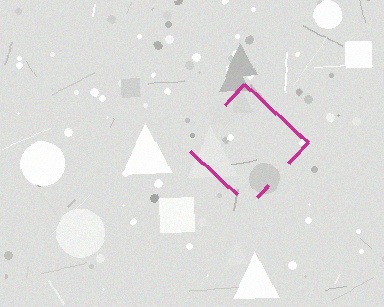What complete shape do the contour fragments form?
The contour fragments form a diamond.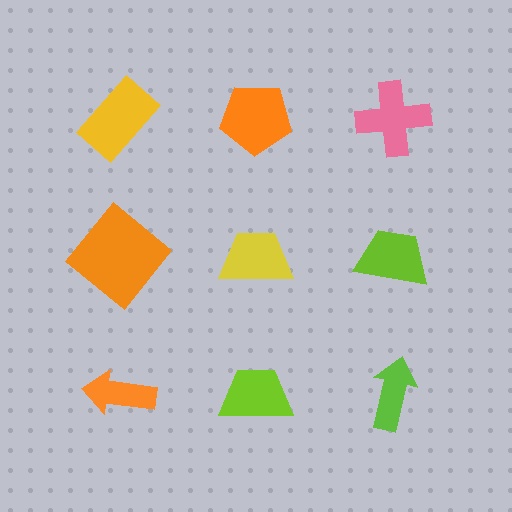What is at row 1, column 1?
A yellow rectangle.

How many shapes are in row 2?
3 shapes.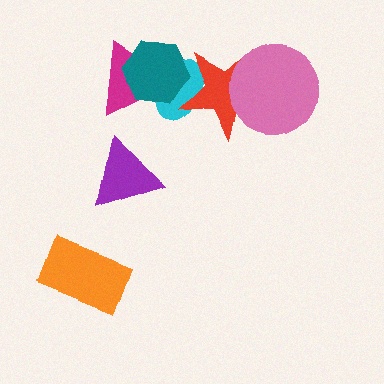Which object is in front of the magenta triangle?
The teal hexagon is in front of the magenta triangle.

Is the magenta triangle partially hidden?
Yes, it is partially covered by another shape.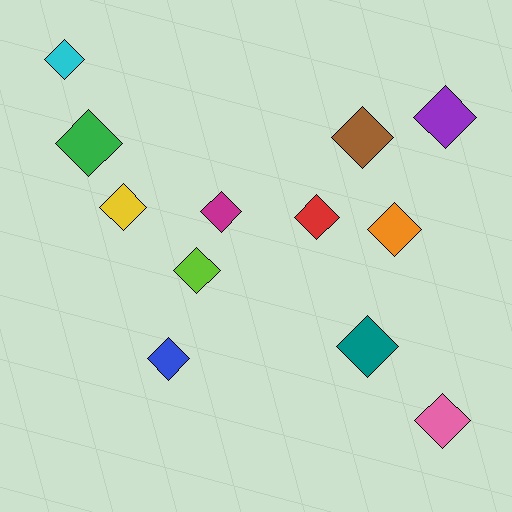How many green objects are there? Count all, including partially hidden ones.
There is 1 green object.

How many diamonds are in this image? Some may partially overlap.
There are 12 diamonds.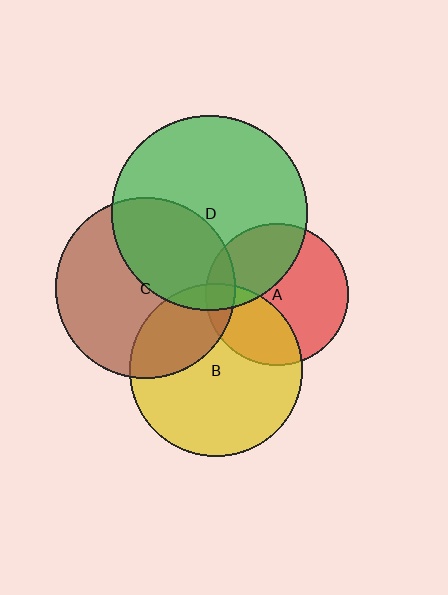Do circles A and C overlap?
Yes.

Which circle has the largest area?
Circle D (green).